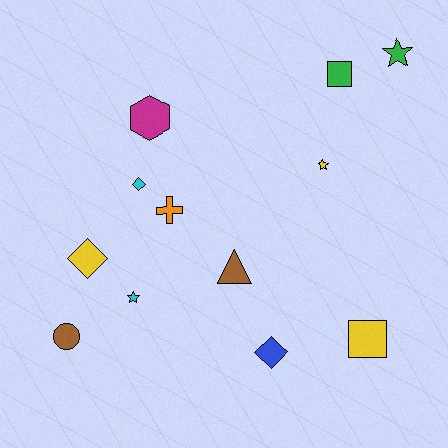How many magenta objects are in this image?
There is 1 magenta object.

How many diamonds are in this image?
There are 3 diamonds.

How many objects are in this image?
There are 12 objects.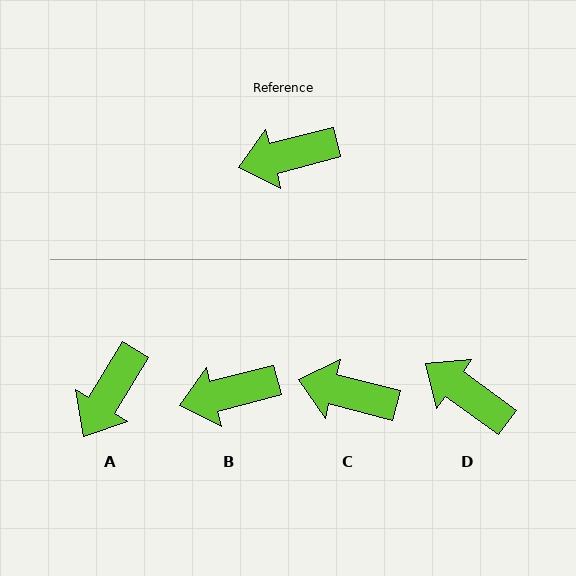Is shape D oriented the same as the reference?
No, it is off by about 50 degrees.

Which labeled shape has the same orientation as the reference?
B.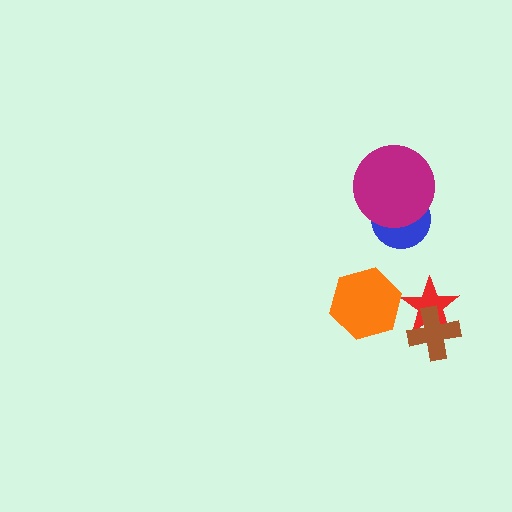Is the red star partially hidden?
Yes, it is partially covered by another shape.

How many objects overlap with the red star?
1 object overlaps with the red star.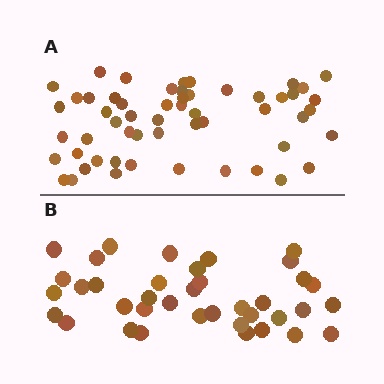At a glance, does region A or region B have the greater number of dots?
Region A (the top region) has more dots.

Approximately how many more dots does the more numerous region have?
Region A has approximately 15 more dots than region B.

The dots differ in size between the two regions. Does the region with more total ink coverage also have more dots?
No. Region B has more total ink coverage because its dots are larger, but region A actually contains more individual dots. Total area can be misleading — the number of items is what matters here.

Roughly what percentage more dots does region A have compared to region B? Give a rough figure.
About 45% more.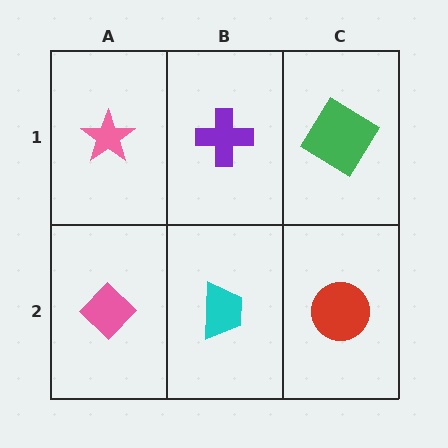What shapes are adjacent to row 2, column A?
A pink star (row 1, column A), a cyan trapezoid (row 2, column B).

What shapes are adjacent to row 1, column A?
A pink diamond (row 2, column A), a purple cross (row 1, column B).